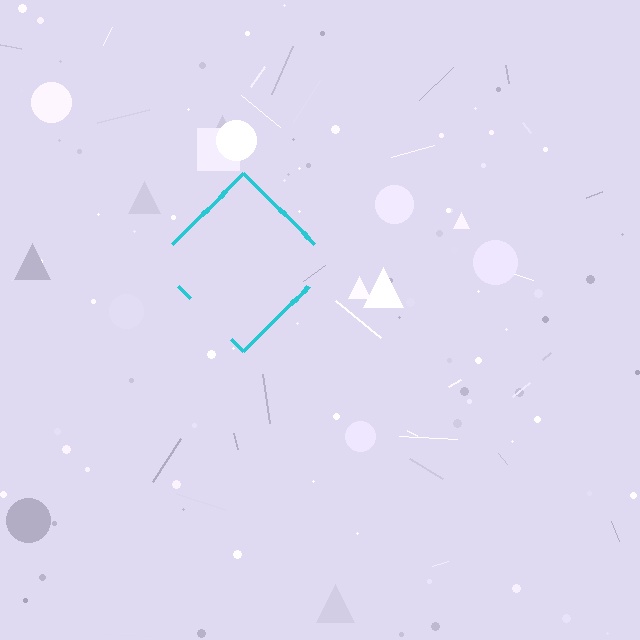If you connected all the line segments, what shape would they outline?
They would outline a diamond.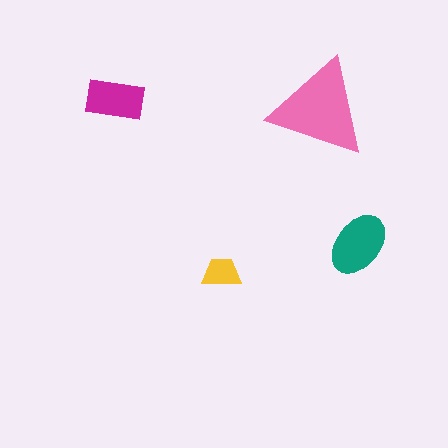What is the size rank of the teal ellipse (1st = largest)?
2nd.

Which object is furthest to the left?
The magenta rectangle is leftmost.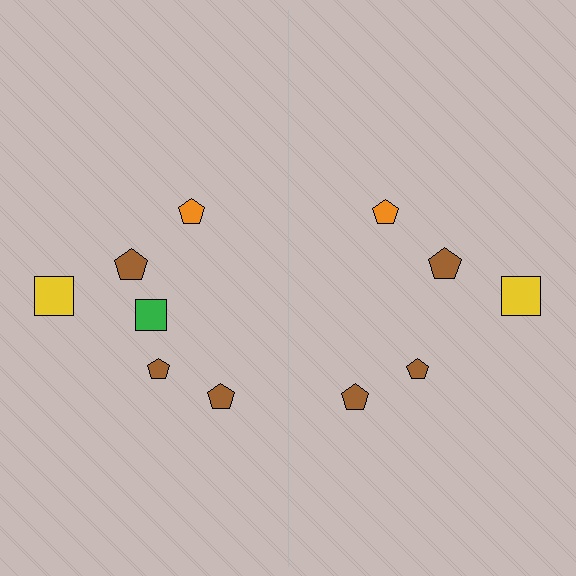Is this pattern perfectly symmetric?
No, the pattern is not perfectly symmetric. A green square is missing from the right side.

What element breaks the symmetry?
A green square is missing from the right side.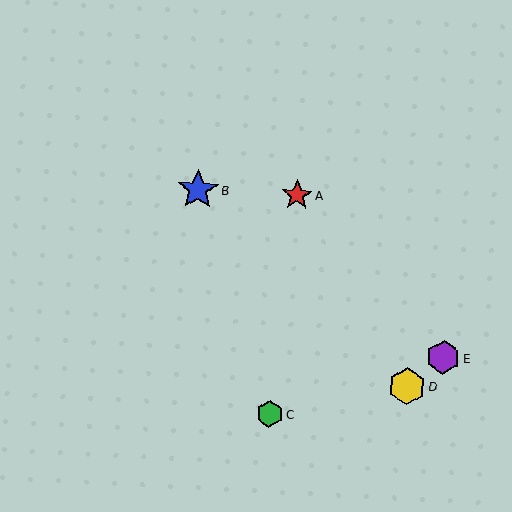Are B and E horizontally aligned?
No, B is at y≈190 and E is at y≈357.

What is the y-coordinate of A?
Object A is at y≈195.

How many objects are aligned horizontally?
2 objects (A, B) are aligned horizontally.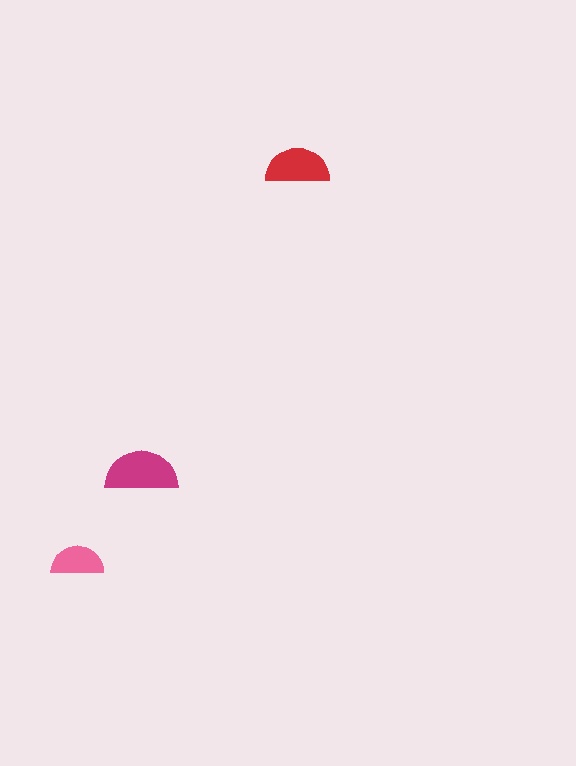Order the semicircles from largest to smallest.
the magenta one, the red one, the pink one.